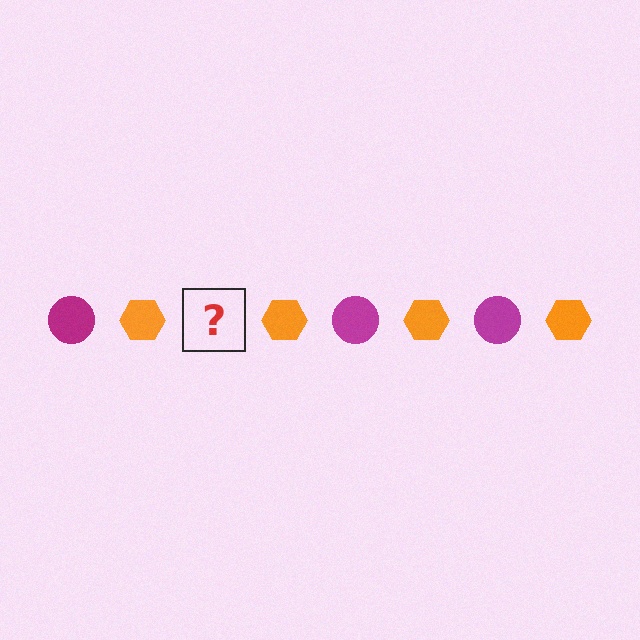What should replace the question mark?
The question mark should be replaced with a magenta circle.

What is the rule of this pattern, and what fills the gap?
The rule is that the pattern alternates between magenta circle and orange hexagon. The gap should be filled with a magenta circle.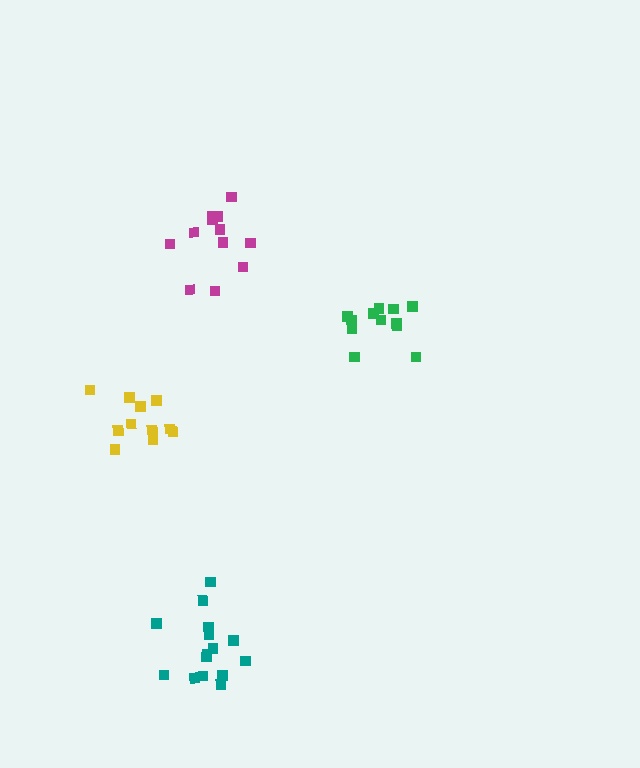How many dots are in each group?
Group 1: 12 dots, Group 2: 15 dots, Group 3: 11 dots, Group 4: 12 dots (50 total).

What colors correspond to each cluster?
The clusters are colored: magenta, teal, yellow, green.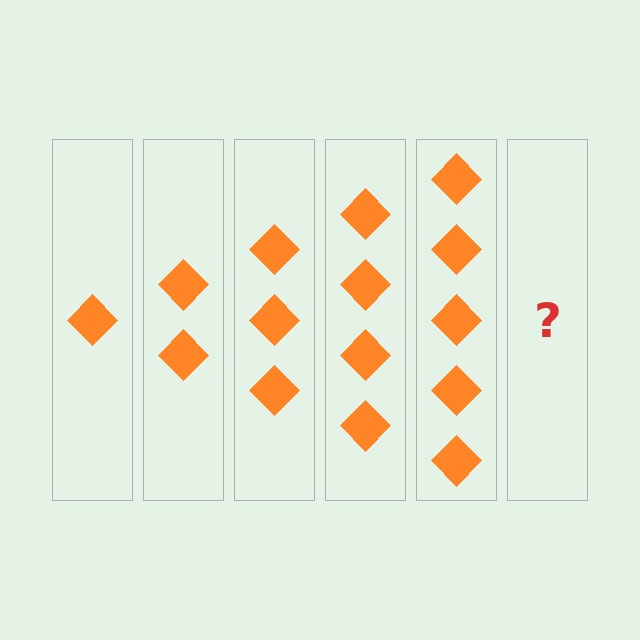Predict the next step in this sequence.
The next step is 6 diamonds.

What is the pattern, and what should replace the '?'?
The pattern is that each step adds one more diamond. The '?' should be 6 diamonds.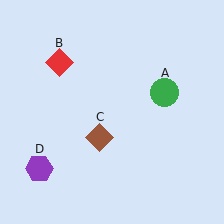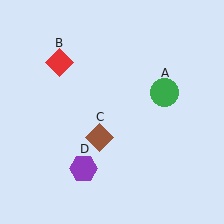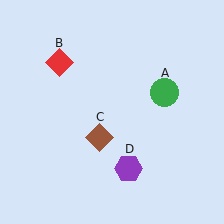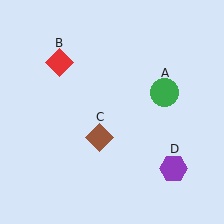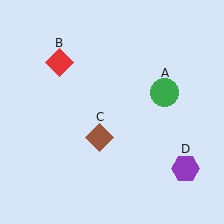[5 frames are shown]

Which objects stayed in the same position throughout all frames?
Green circle (object A) and red diamond (object B) and brown diamond (object C) remained stationary.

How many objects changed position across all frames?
1 object changed position: purple hexagon (object D).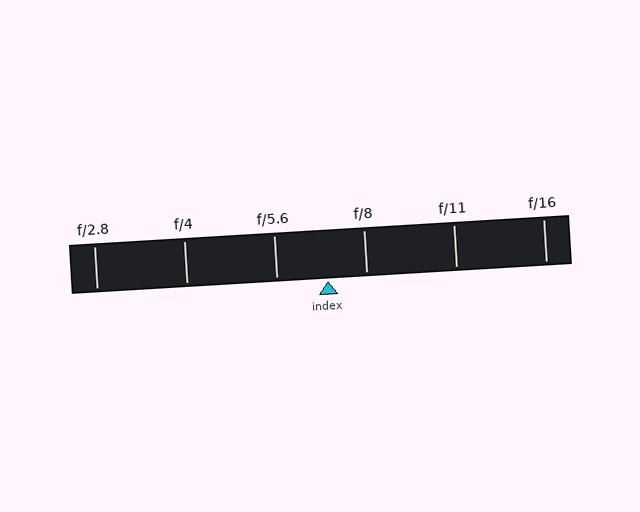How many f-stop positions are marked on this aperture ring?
There are 6 f-stop positions marked.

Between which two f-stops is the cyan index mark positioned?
The index mark is between f/5.6 and f/8.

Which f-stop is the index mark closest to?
The index mark is closest to f/8.